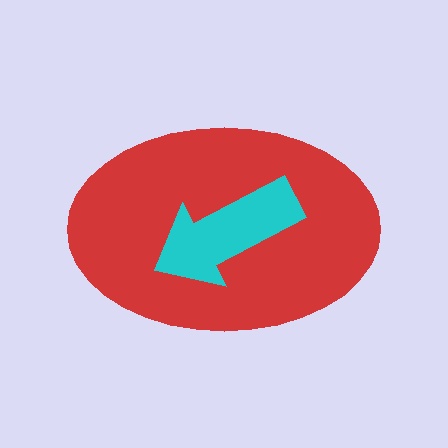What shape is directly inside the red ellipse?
The cyan arrow.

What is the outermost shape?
The red ellipse.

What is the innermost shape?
The cyan arrow.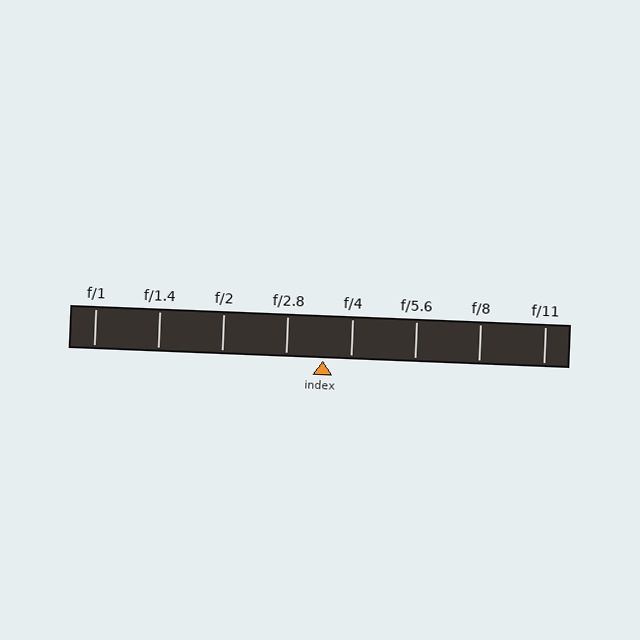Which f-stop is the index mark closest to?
The index mark is closest to f/4.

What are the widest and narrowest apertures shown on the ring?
The widest aperture shown is f/1 and the narrowest is f/11.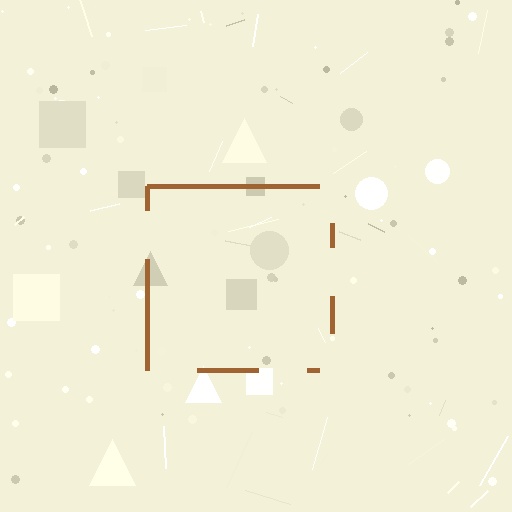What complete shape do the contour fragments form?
The contour fragments form a square.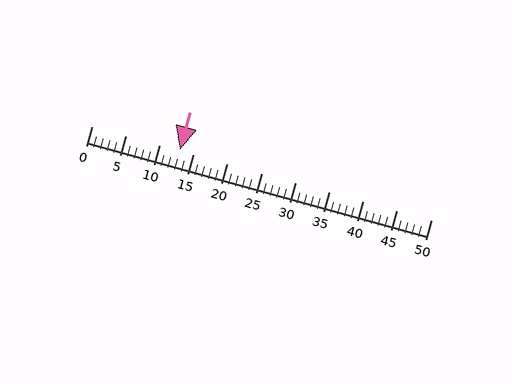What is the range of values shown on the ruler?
The ruler shows values from 0 to 50.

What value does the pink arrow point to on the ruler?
The pink arrow points to approximately 13.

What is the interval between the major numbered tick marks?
The major tick marks are spaced 5 units apart.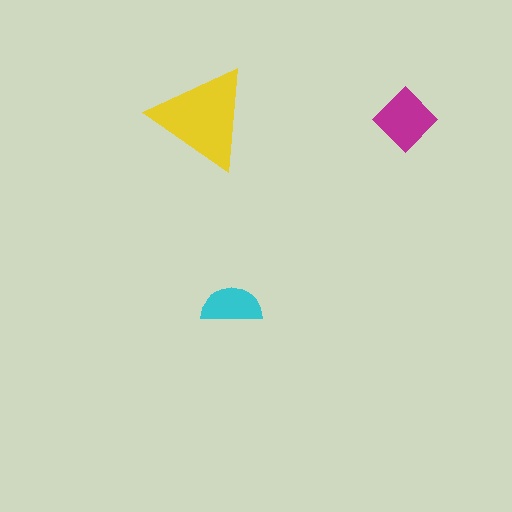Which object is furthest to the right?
The magenta diamond is rightmost.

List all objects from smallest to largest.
The cyan semicircle, the magenta diamond, the yellow triangle.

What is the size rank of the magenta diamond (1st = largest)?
2nd.